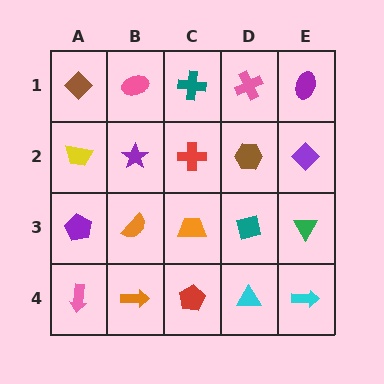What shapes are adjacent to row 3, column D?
A brown hexagon (row 2, column D), a cyan triangle (row 4, column D), an orange trapezoid (row 3, column C), a green triangle (row 3, column E).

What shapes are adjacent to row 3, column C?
A red cross (row 2, column C), a red pentagon (row 4, column C), an orange semicircle (row 3, column B), a teal square (row 3, column D).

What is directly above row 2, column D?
A pink cross.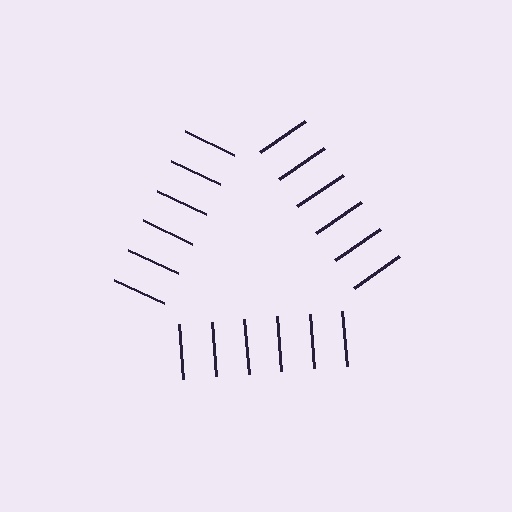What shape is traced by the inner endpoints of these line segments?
An illusory triangle — the line segments terminate on its edges but no continuous stroke is drawn.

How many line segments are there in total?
18 — 6 along each of the 3 edges.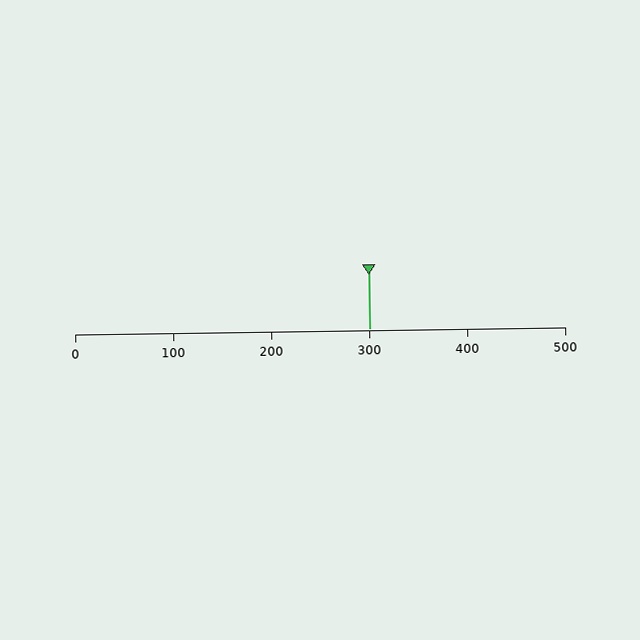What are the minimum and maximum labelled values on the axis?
The axis runs from 0 to 500.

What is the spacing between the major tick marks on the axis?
The major ticks are spaced 100 apart.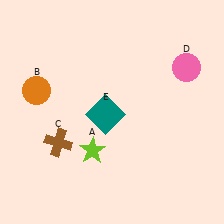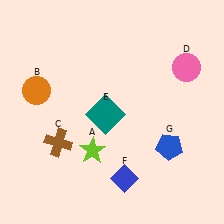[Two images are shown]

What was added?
A blue diamond (F), a blue pentagon (G) were added in Image 2.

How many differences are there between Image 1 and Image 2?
There are 2 differences between the two images.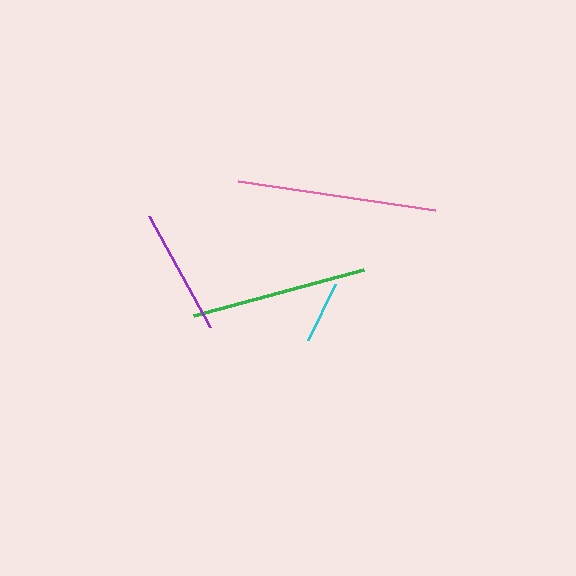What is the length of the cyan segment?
The cyan segment is approximately 62 pixels long.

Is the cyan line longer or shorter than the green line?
The green line is longer than the cyan line.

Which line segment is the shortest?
The cyan line is the shortest at approximately 62 pixels.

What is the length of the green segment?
The green segment is approximately 176 pixels long.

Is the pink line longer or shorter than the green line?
The pink line is longer than the green line.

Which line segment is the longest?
The pink line is the longest at approximately 200 pixels.